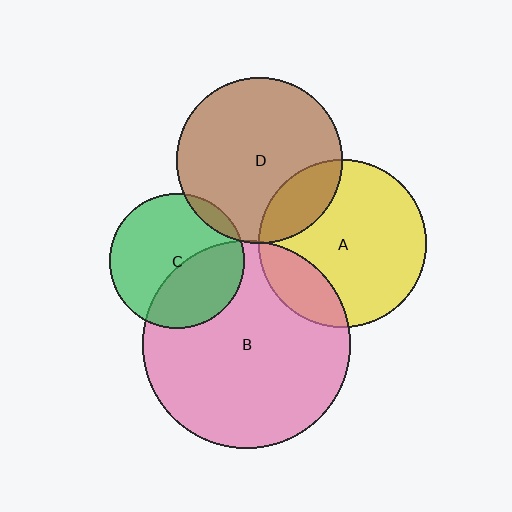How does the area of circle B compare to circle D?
Approximately 1.6 times.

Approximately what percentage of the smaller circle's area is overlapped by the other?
Approximately 5%.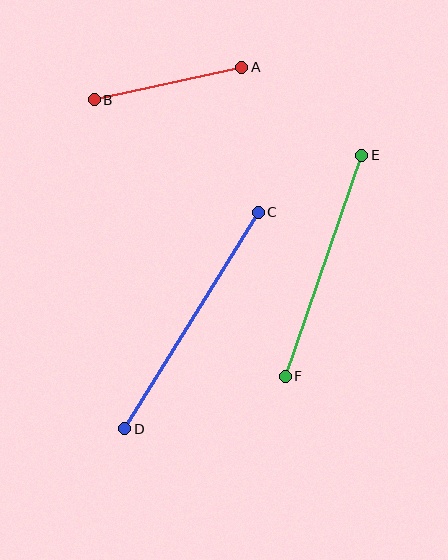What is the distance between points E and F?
The distance is approximately 234 pixels.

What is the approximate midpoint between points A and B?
The midpoint is at approximately (168, 84) pixels.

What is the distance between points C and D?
The distance is approximately 254 pixels.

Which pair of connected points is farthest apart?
Points C and D are farthest apart.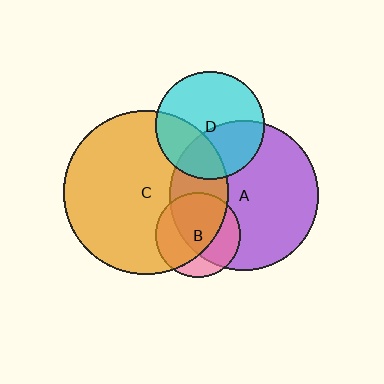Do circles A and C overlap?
Yes.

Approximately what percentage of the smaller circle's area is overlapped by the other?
Approximately 30%.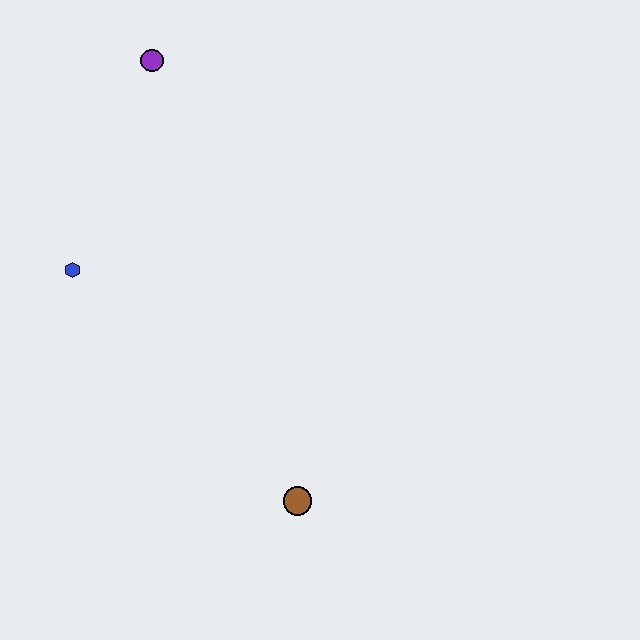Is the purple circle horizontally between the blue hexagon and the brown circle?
Yes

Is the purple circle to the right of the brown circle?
No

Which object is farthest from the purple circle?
The brown circle is farthest from the purple circle.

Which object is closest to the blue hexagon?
The purple circle is closest to the blue hexagon.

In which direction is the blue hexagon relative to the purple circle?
The blue hexagon is below the purple circle.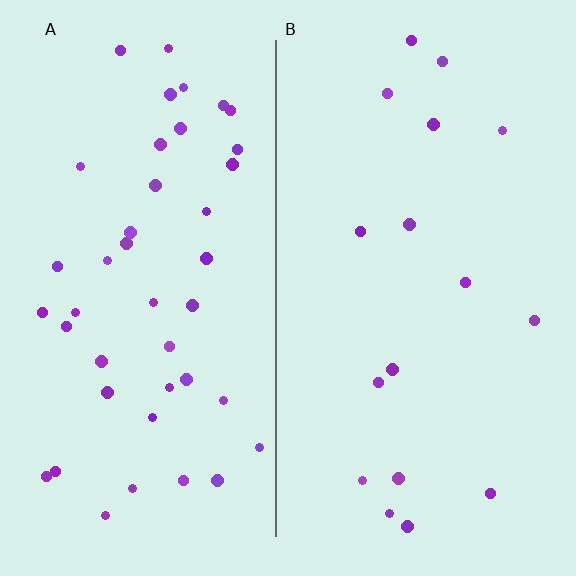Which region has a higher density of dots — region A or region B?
A (the left).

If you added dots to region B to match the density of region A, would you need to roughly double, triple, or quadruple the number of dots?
Approximately triple.